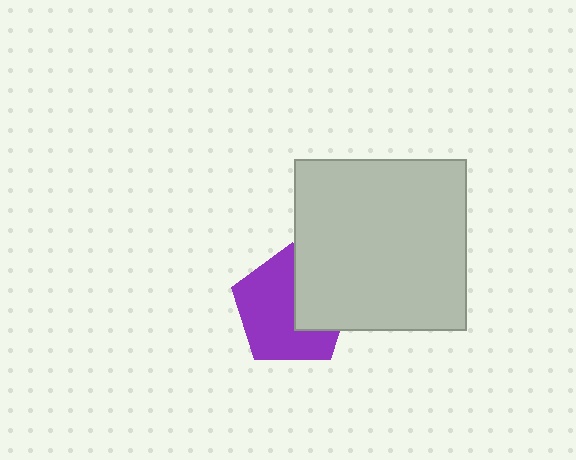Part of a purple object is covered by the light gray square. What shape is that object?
It is a pentagon.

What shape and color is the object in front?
The object in front is a light gray square.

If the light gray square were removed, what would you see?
You would see the complete purple pentagon.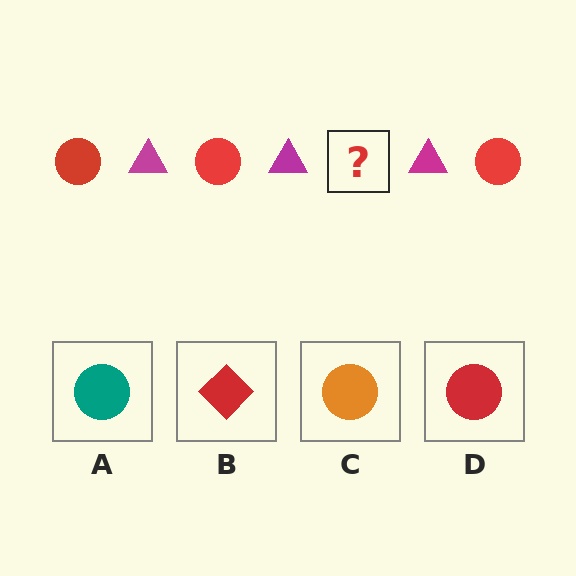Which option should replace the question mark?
Option D.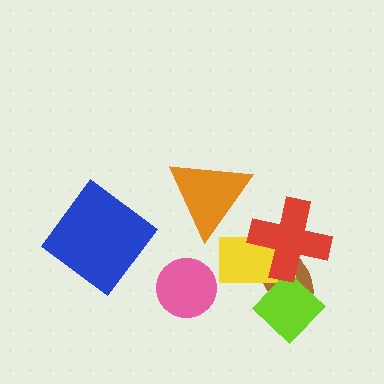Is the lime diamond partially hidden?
Yes, it is partially covered by another shape.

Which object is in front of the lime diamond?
The red cross is in front of the lime diamond.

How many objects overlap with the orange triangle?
0 objects overlap with the orange triangle.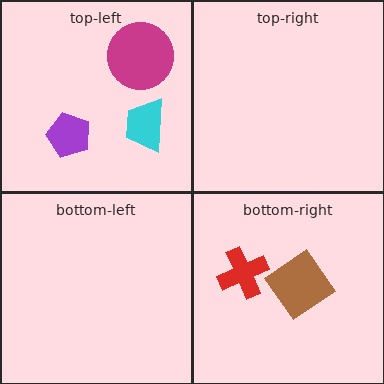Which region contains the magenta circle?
The top-left region.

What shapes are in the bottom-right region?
The brown diamond, the red cross.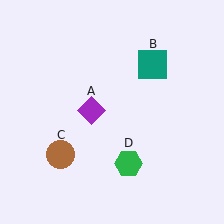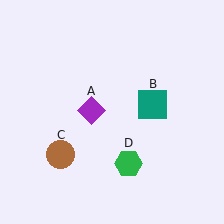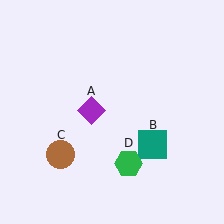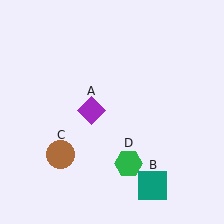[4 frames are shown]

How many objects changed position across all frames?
1 object changed position: teal square (object B).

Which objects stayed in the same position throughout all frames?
Purple diamond (object A) and brown circle (object C) and green hexagon (object D) remained stationary.